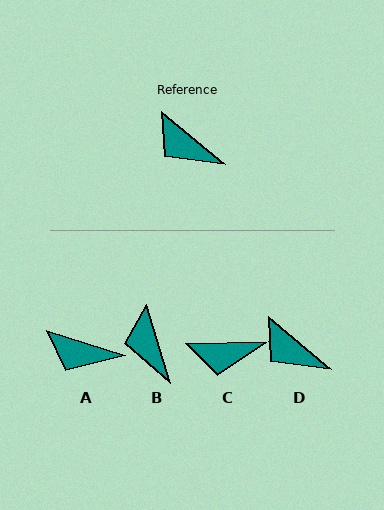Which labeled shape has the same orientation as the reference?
D.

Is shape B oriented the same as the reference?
No, it is off by about 33 degrees.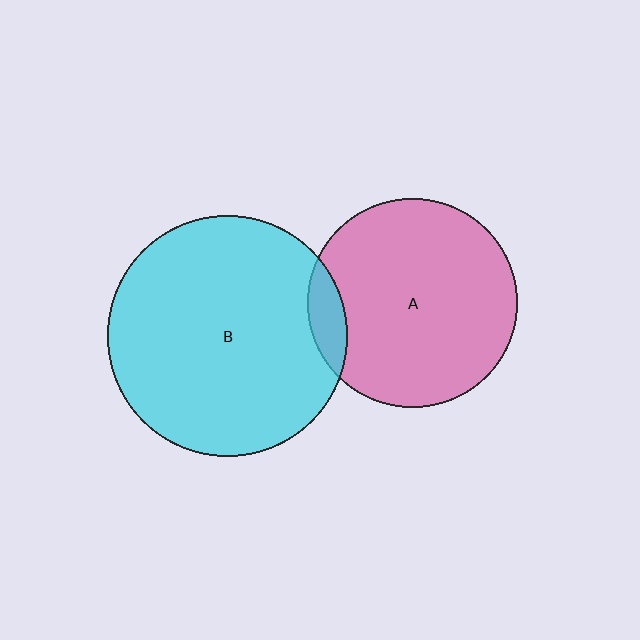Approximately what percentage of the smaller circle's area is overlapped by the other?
Approximately 10%.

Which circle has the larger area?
Circle B (cyan).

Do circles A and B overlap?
Yes.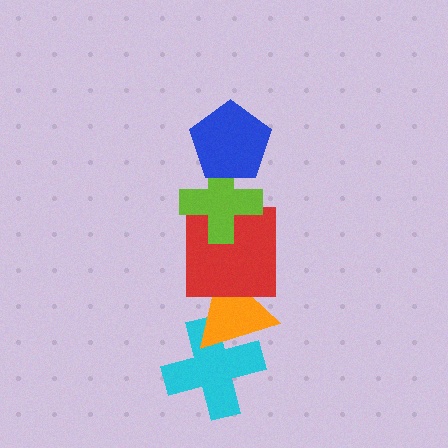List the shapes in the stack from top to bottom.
From top to bottom: the blue pentagon, the lime cross, the red square, the orange triangle, the cyan cross.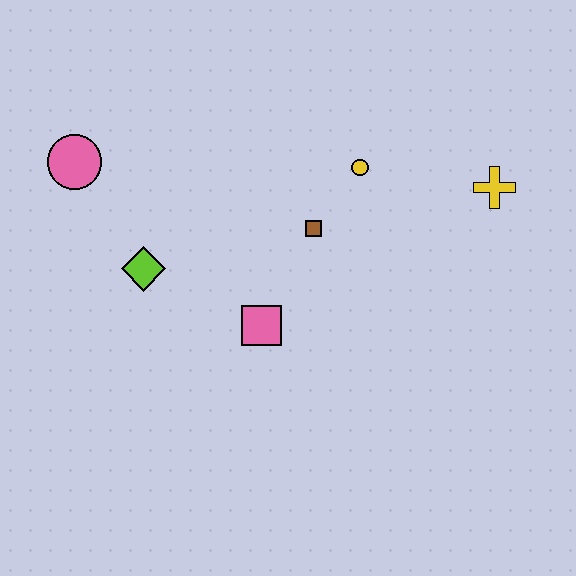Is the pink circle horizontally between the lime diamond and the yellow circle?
No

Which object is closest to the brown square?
The yellow circle is closest to the brown square.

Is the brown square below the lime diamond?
No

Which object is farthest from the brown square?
The pink circle is farthest from the brown square.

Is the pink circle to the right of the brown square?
No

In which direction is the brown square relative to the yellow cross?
The brown square is to the left of the yellow cross.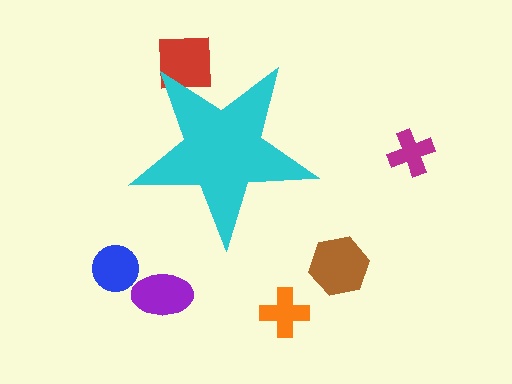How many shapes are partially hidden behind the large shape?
1 shape is partially hidden.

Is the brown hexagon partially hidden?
No, the brown hexagon is fully visible.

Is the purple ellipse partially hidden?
No, the purple ellipse is fully visible.